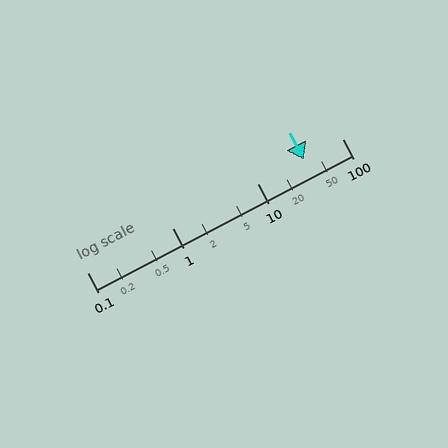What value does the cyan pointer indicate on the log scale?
The pointer indicates approximately 35.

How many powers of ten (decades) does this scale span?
The scale spans 3 decades, from 0.1 to 100.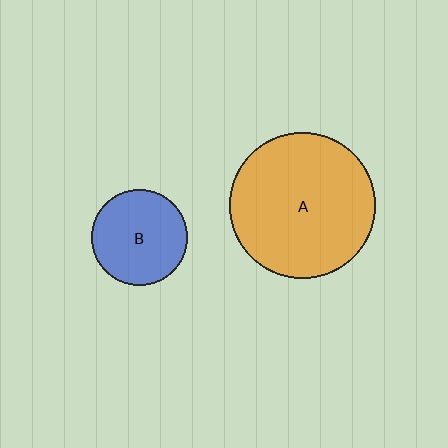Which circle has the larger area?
Circle A (orange).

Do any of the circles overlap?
No, none of the circles overlap.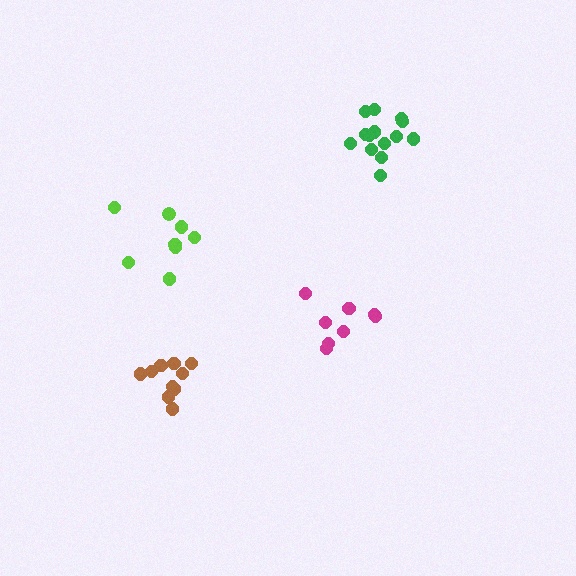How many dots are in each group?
Group 1: 11 dots, Group 2: 14 dots, Group 3: 8 dots, Group 4: 8 dots (41 total).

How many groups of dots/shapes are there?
There are 4 groups.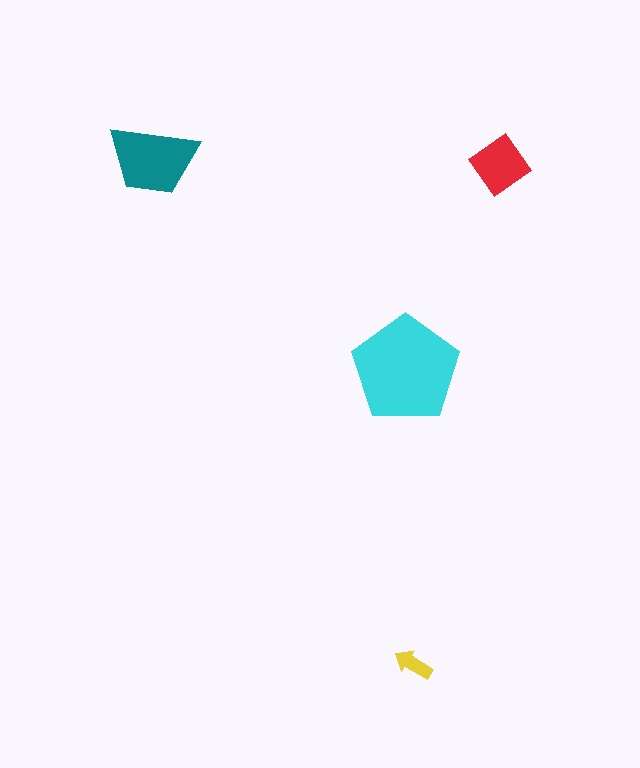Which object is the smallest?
The yellow arrow.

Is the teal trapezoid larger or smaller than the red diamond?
Larger.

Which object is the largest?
The cyan pentagon.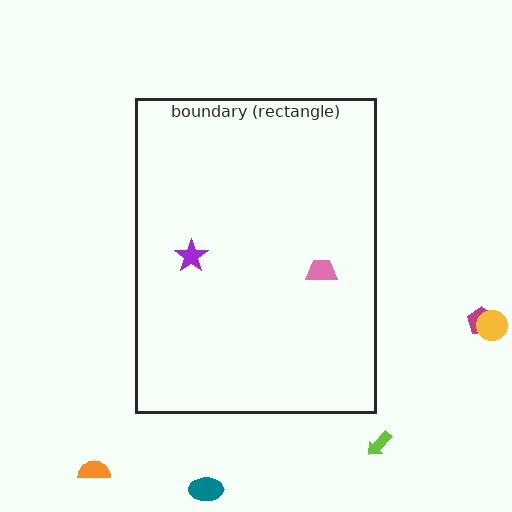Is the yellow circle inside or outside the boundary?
Outside.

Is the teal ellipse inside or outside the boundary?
Outside.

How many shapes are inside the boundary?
2 inside, 5 outside.